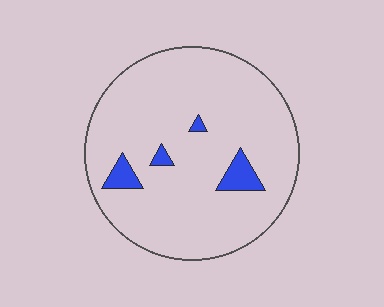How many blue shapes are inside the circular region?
4.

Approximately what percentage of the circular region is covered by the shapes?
Approximately 5%.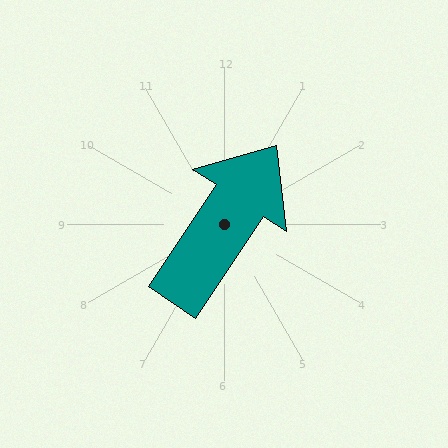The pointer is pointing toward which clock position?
Roughly 1 o'clock.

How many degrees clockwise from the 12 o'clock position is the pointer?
Approximately 34 degrees.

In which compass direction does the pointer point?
Northeast.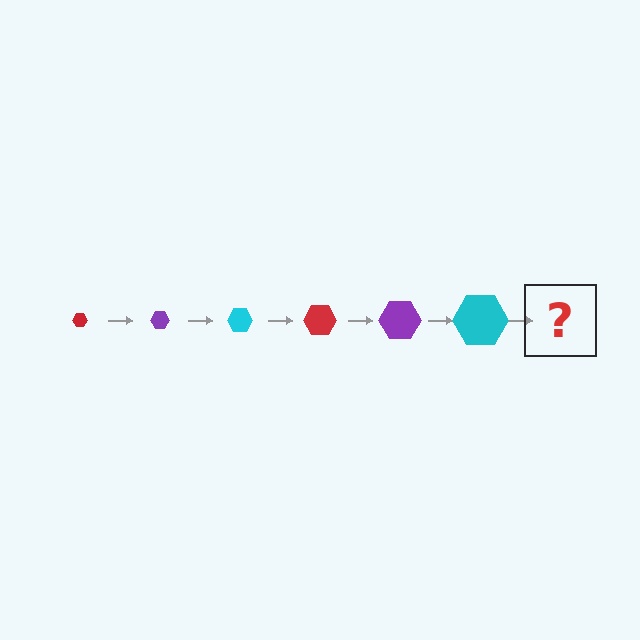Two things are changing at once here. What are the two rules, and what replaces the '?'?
The two rules are that the hexagon grows larger each step and the color cycles through red, purple, and cyan. The '?' should be a red hexagon, larger than the previous one.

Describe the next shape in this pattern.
It should be a red hexagon, larger than the previous one.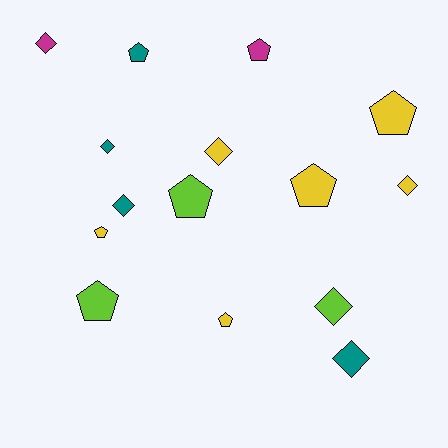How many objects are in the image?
There are 15 objects.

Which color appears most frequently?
Yellow, with 6 objects.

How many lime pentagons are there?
There are 2 lime pentagons.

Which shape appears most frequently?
Pentagon, with 8 objects.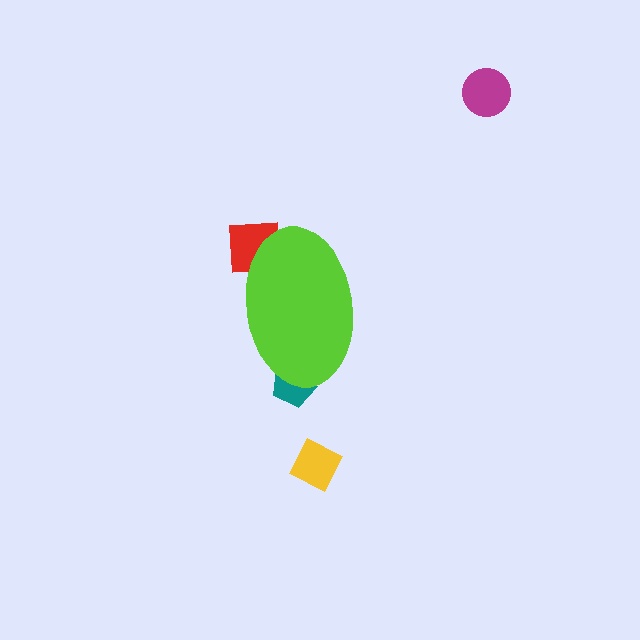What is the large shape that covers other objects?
A lime ellipse.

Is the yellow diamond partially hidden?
No, the yellow diamond is fully visible.